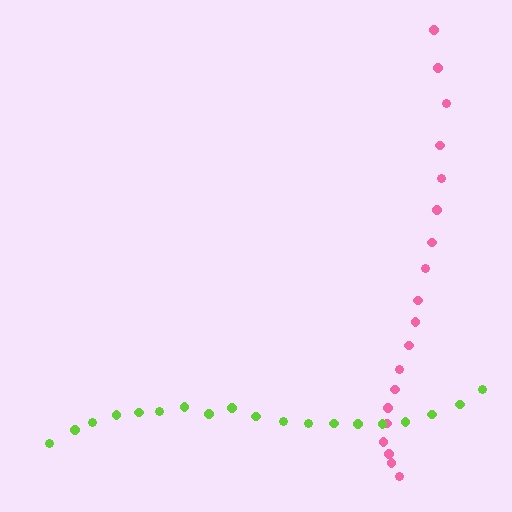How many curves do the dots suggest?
There are 2 distinct paths.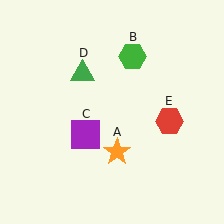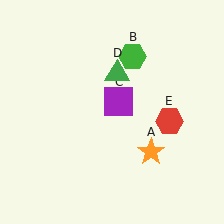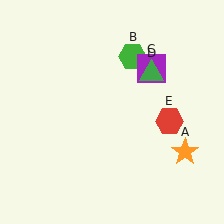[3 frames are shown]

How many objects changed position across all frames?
3 objects changed position: orange star (object A), purple square (object C), green triangle (object D).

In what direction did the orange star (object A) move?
The orange star (object A) moved right.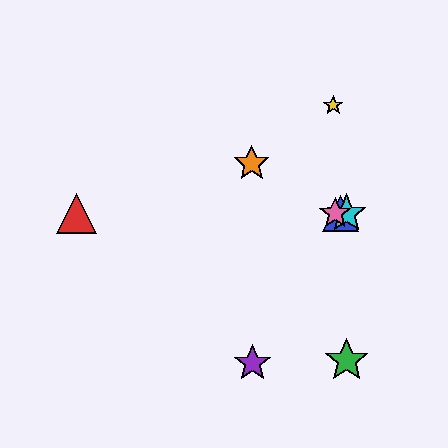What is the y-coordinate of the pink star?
The pink star is at y≈214.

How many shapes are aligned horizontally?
4 shapes (the red triangle, the blue triangle, the cyan star, the pink star) are aligned horizontally.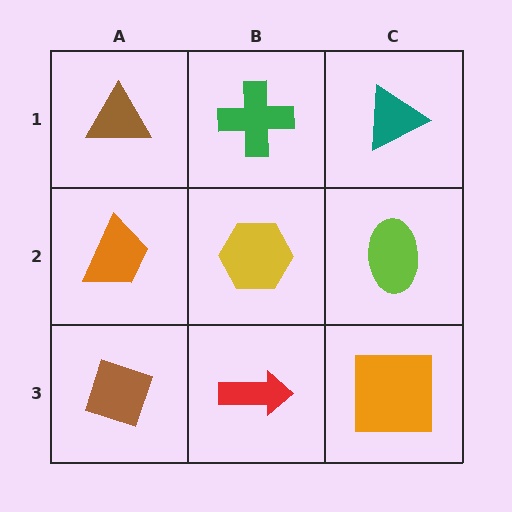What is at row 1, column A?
A brown triangle.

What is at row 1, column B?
A green cross.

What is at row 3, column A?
A brown diamond.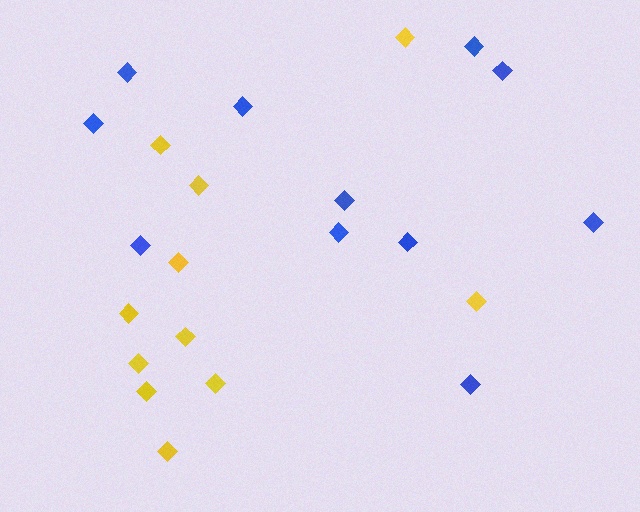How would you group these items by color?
There are 2 groups: one group of blue diamonds (11) and one group of yellow diamonds (11).